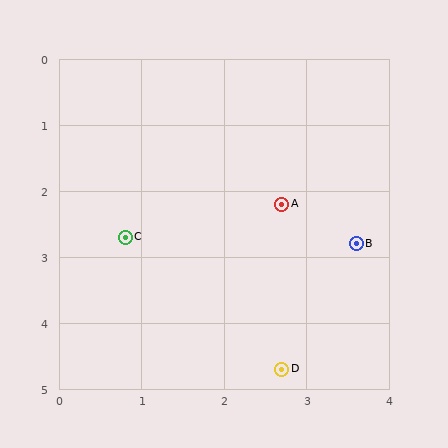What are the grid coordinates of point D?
Point D is at approximately (2.7, 4.7).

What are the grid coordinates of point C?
Point C is at approximately (0.8, 2.7).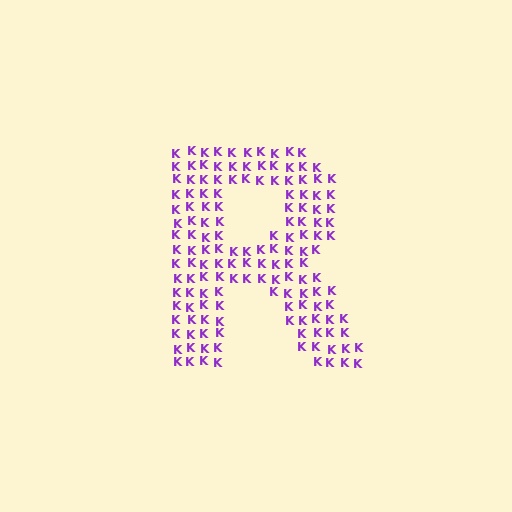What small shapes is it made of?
It is made of small letter K's.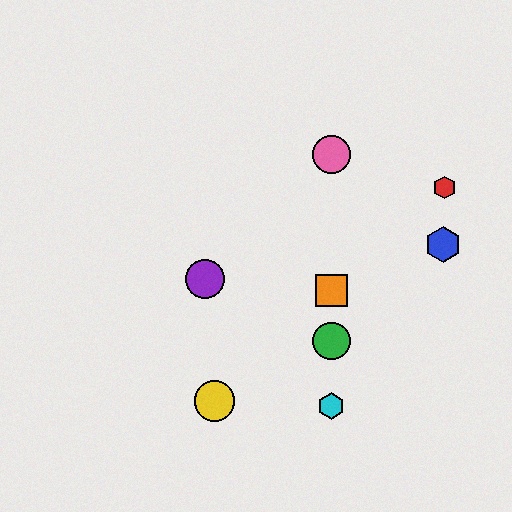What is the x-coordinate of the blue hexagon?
The blue hexagon is at x≈443.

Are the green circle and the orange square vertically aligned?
Yes, both are at x≈331.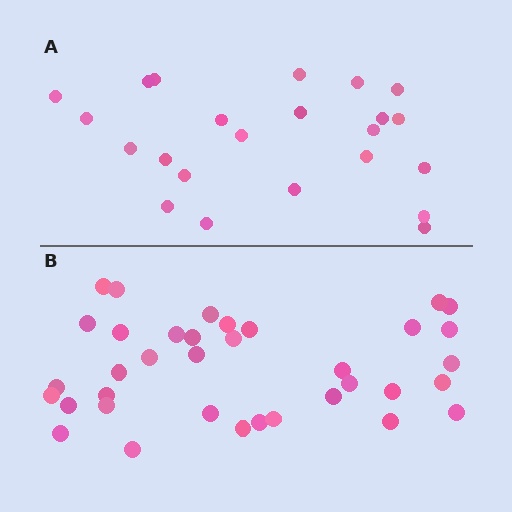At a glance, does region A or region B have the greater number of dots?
Region B (the bottom region) has more dots.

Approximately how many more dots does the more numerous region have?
Region B has approximately 15 more dots than region A.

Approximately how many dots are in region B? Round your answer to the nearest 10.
About 40 dots. (The exact count is 36, which rounds to 40.)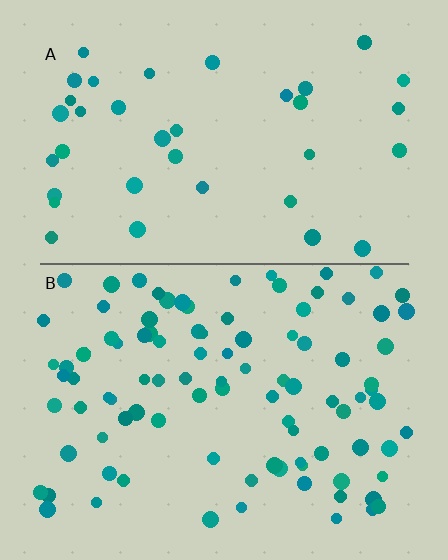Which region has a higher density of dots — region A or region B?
B (the bottom).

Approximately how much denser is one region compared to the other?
Approximately 2.7× — region B over region A.